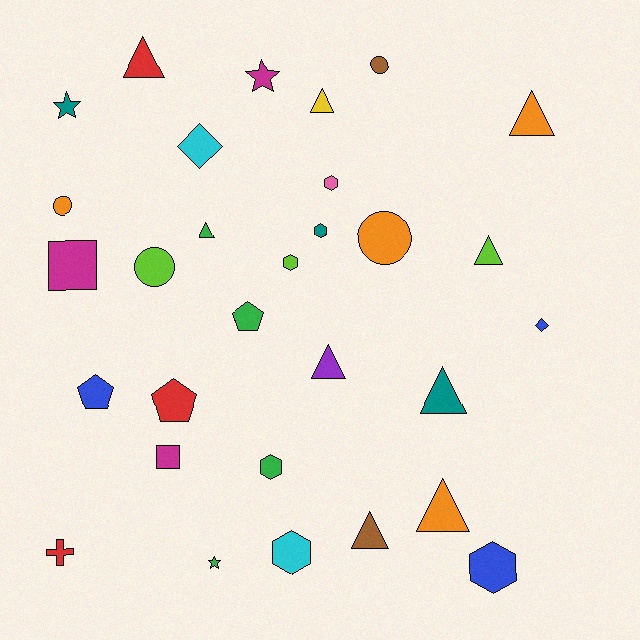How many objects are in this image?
There are 30 objects.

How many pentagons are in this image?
There are 3 pentagons.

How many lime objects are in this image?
There are 3 lime objects.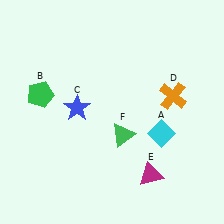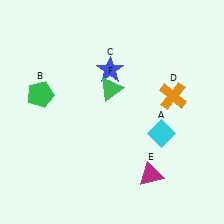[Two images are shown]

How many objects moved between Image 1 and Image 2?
2 objects moved between the two images.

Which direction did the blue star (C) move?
The blue star (C) moved up.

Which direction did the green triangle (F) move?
The green triangle (F) moved up.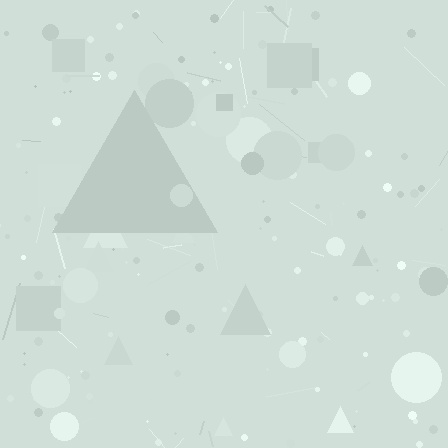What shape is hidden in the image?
A triangle is hidden in the image.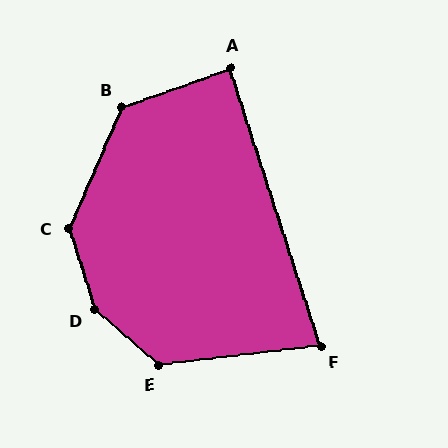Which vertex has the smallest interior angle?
F, at approximately 79 degrees.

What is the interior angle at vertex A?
Approximately 88 degrees (approximately right).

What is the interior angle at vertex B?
Approximately 133 degrees (obtuse).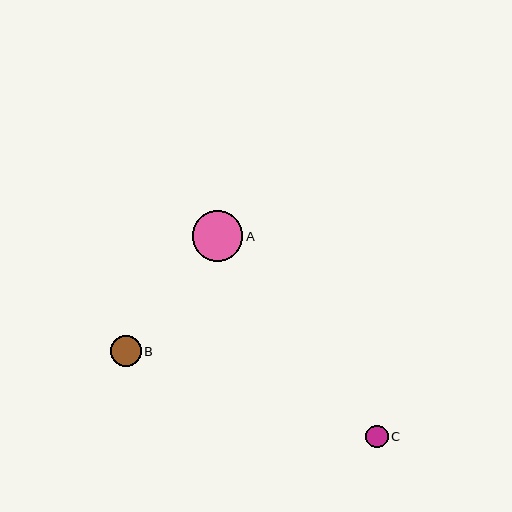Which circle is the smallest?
Circle C is the smallest with a size of approximately 22 pixels.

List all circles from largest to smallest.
From largest to smallest: A, B, C.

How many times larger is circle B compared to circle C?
Circle B is approximately 1.4 times the size of circle C.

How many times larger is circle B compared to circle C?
Circle B is approximately 1.4 times the size of circle C.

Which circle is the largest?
Circle A is the largest with a size of approximately 50 pixels.